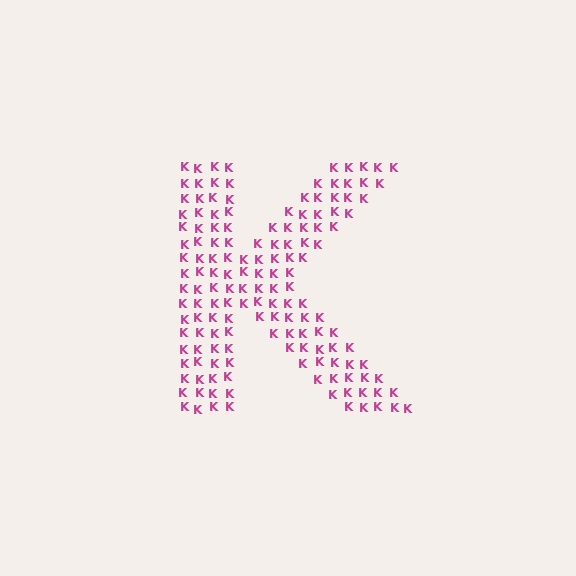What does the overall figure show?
The overall figure shows the letter K.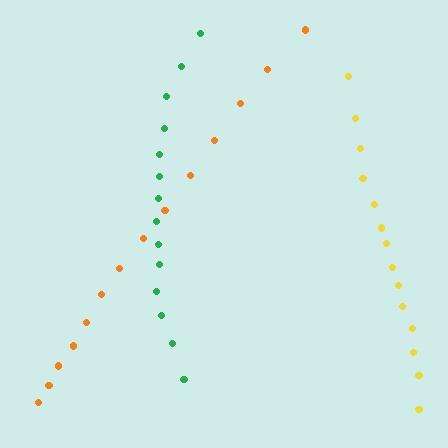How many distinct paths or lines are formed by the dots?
There are 3 distinct paths.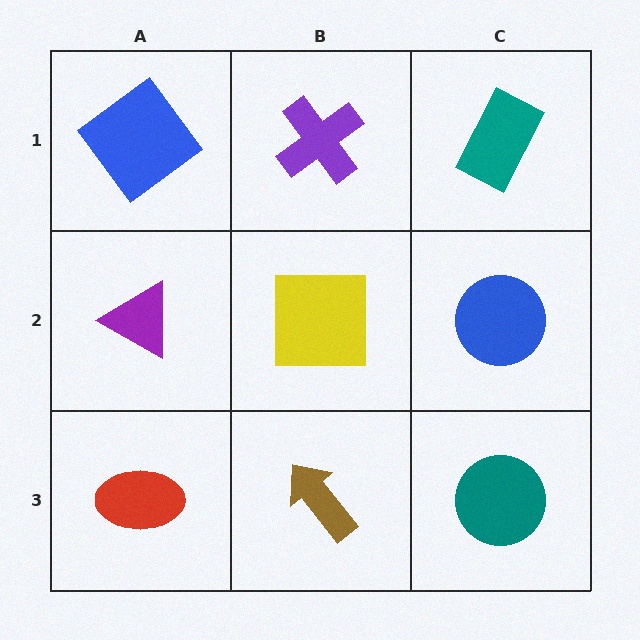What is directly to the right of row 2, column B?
A blue circle.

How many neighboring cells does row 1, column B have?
3.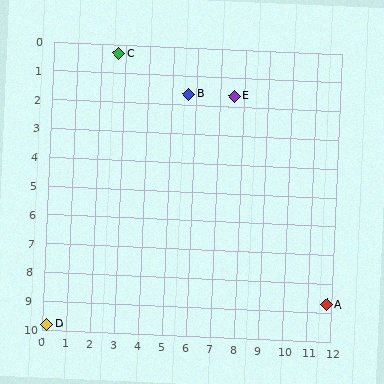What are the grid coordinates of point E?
Point E is at approximately (7.6, 1.6).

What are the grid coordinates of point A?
Point A is at approximately (11.8, 8.7).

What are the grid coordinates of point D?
Point D is at approximately (0.2, 9.8).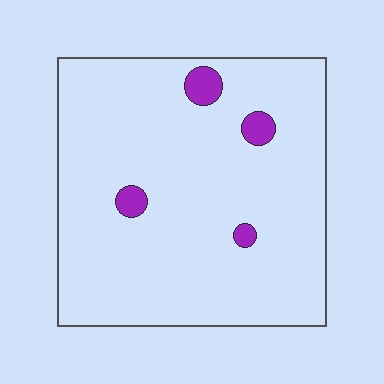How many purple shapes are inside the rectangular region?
4.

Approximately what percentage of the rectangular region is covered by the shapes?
Approximately 5%.